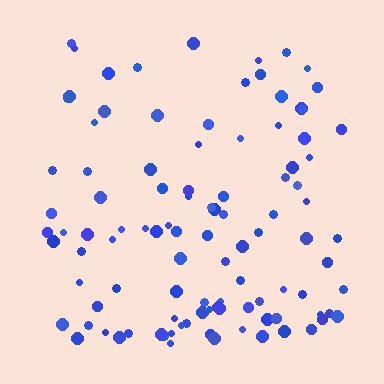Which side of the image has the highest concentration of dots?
The bottom.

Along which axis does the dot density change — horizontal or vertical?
Vertical.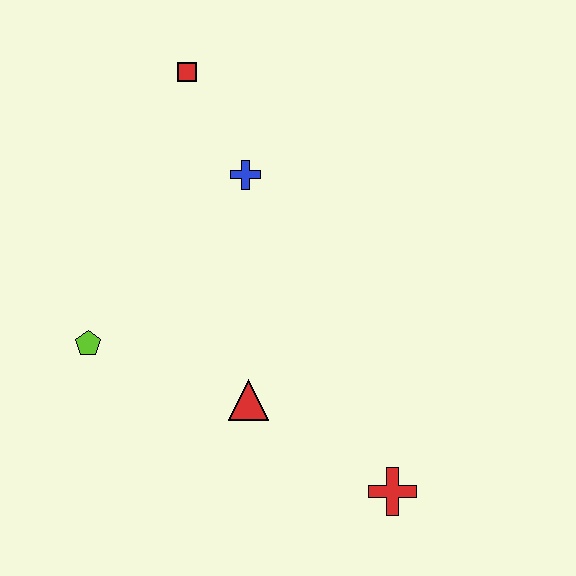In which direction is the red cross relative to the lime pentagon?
The red cross is to the right of the lime pentagon.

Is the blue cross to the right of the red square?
Yes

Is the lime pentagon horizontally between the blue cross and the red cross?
No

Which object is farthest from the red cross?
The red square is farthest from the red cross.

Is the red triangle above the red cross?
Yes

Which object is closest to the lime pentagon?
The red triangle is closest to the lime pentagon.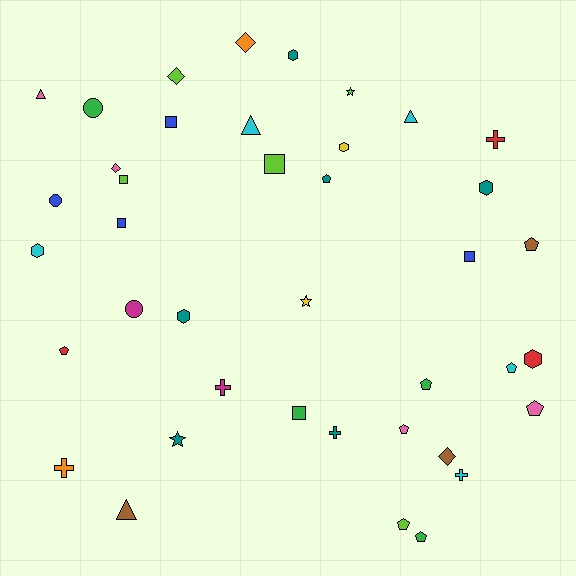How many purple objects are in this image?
There are no purple objects.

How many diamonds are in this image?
There are 4 diamonds.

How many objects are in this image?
There are 40 objects.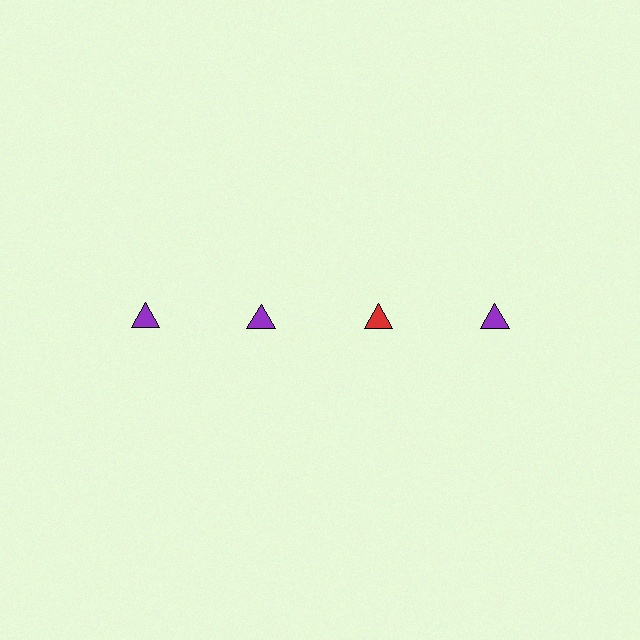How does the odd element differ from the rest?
It has a different color: red instead of purple.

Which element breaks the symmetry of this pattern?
The red triangle in the top row, center column breaks the symmetry. All other shapes are purple triangles.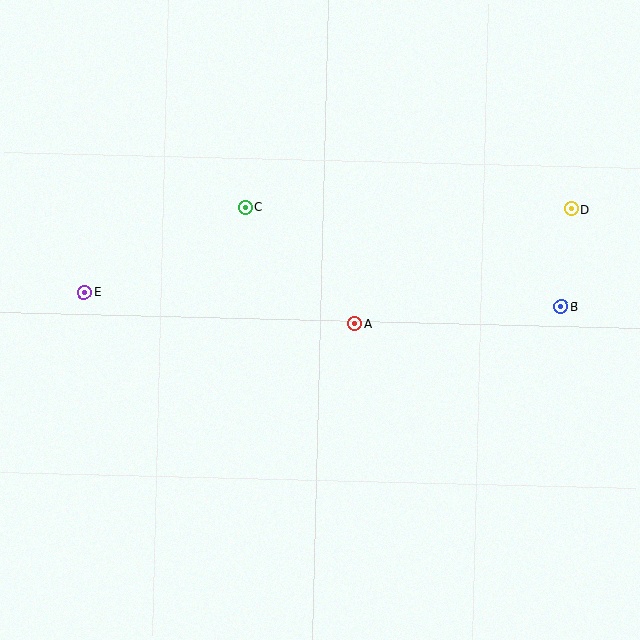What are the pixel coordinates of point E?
Point E is at (84, 292).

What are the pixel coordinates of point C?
Point C is at (245, 207).